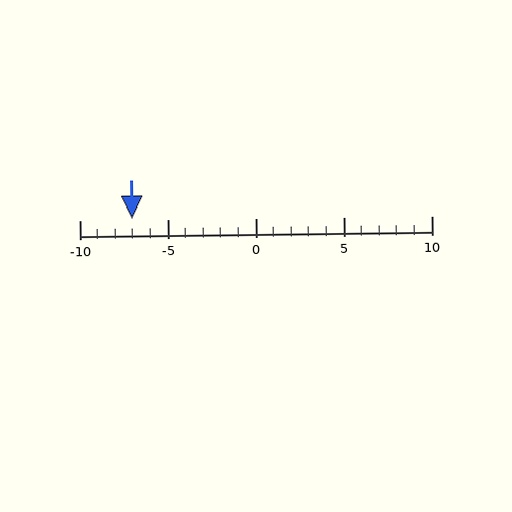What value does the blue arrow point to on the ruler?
The blue arrow points to approximately -7.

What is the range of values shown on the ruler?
The ruler shows values from -10 to 10.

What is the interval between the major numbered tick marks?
The major tick marks are spaced 5 units apart.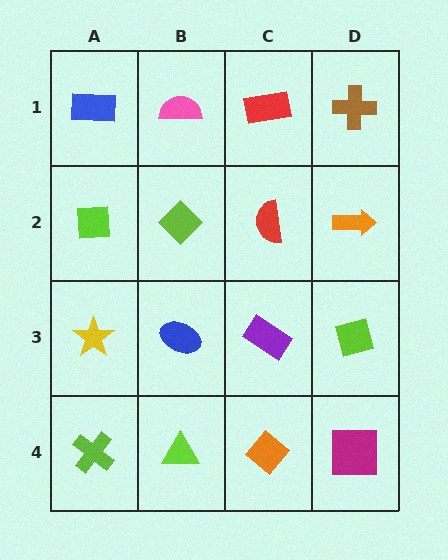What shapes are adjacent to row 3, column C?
A red semicircle (row 2, column C), an orange diamond (row 4, column C), a blue ellipse (row 3, column B), a lime square (row 3, column D).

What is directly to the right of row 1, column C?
A brown cross.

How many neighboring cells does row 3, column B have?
4.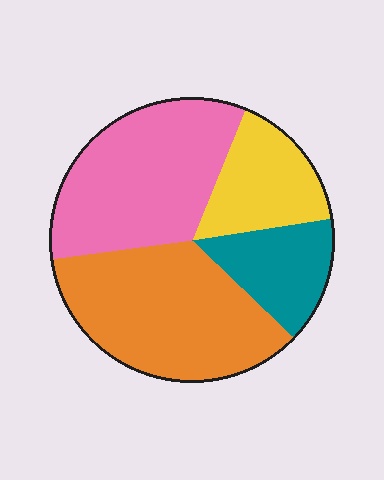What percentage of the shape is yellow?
Yellow takes up about one sixth (1/6) of the shape.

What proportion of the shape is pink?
Pink covers around 35% of the shape.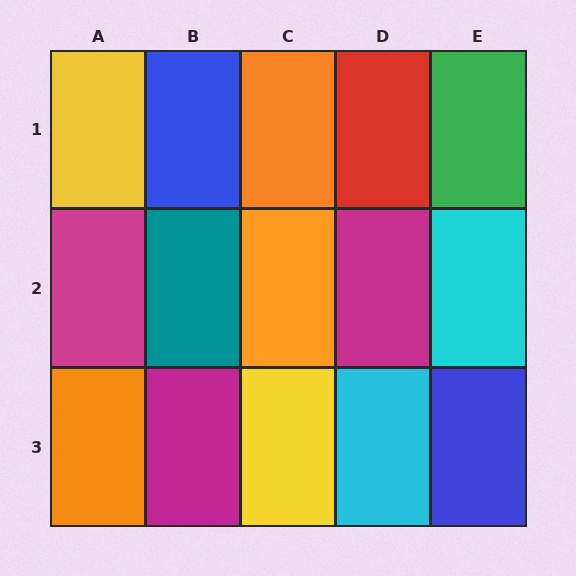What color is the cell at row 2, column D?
Magenta.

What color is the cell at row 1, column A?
Yellow.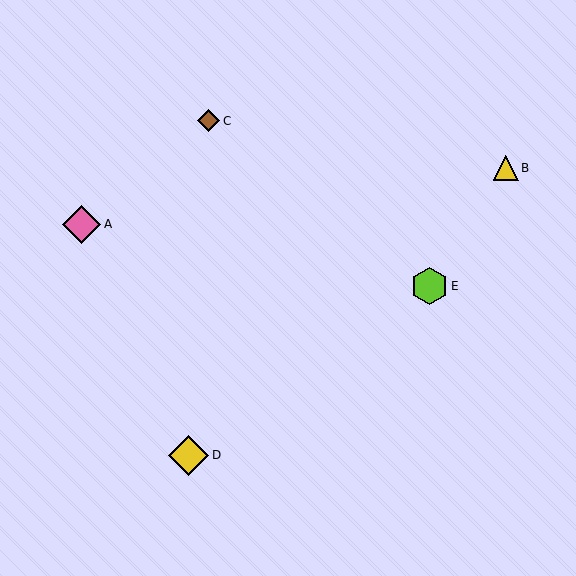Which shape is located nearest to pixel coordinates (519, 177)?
The yellow triangle (labeled B) at (506, 168) is nearest to that location.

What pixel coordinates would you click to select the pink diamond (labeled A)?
Click at (82, 224) to select the pink diamond A.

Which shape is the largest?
The yellow diamond (labeled D) is the largest.